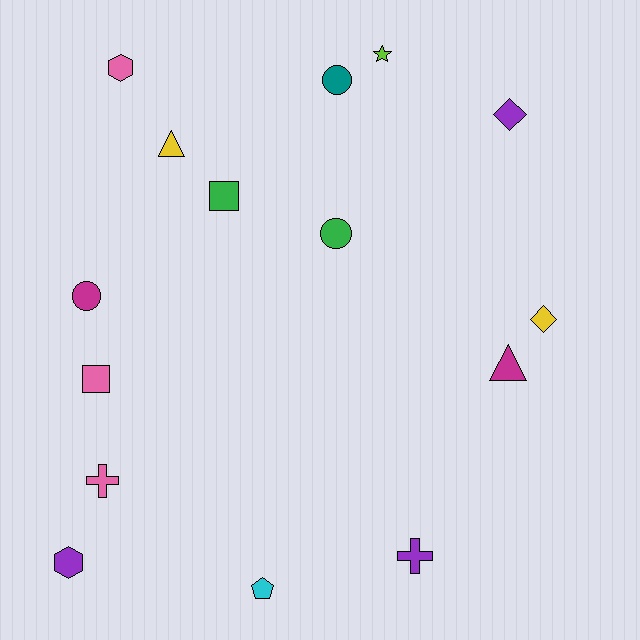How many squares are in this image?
There are 2 squares.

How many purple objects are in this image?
There are 3 purple objects.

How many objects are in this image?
There are 15 objects.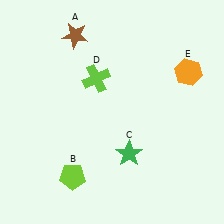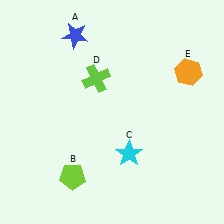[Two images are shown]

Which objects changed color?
A changed from brown to blue. C changed from green to cyan.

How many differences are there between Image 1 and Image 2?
There are 2 differences between the two images.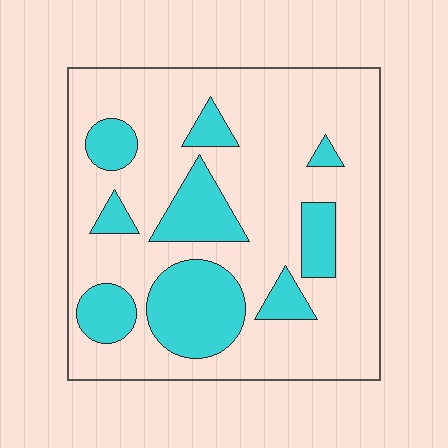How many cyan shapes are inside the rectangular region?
9.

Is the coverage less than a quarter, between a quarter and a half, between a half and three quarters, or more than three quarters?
Between a quarter and a half.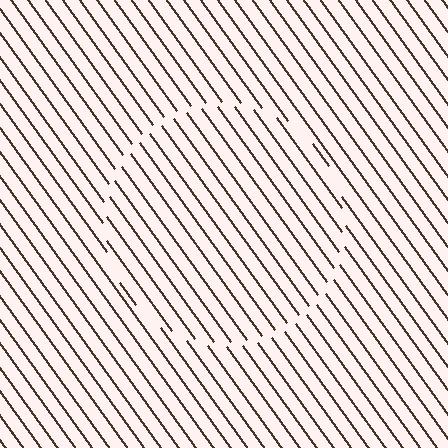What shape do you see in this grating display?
An illusory circle. The interior of the shape contains the same grating, shifted by half a period — the contour is defined by the phase discontinuity where line-ends from the inner and outer gratings abut.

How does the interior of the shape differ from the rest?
The interior of the shape contains the same grating, shifted by half a period — the contour is defined by the phase discontinuity where line-ends from the inner and outer gratings abut.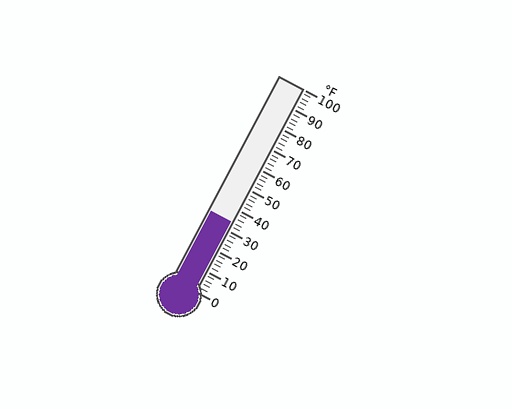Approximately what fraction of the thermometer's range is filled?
The thermometer is filled to approximately 35% of its range.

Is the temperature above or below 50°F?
The temperature is below 50°F.